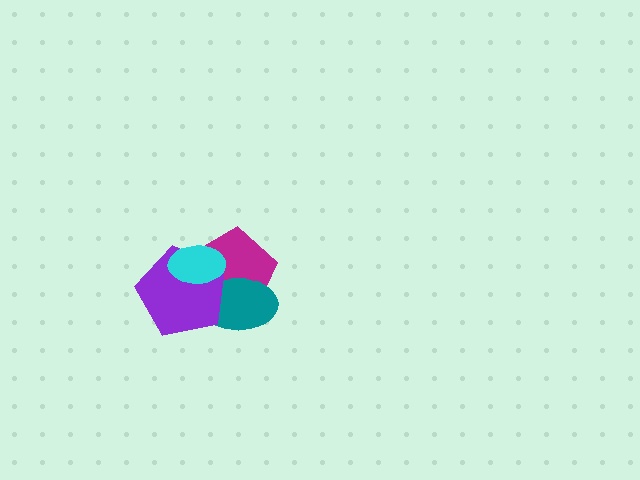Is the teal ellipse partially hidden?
Yes, it is partially covered by another shape.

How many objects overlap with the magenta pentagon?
3 objects overlap with the magenta pentagon.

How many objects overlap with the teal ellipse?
3 objects overlap with the teal ellipse.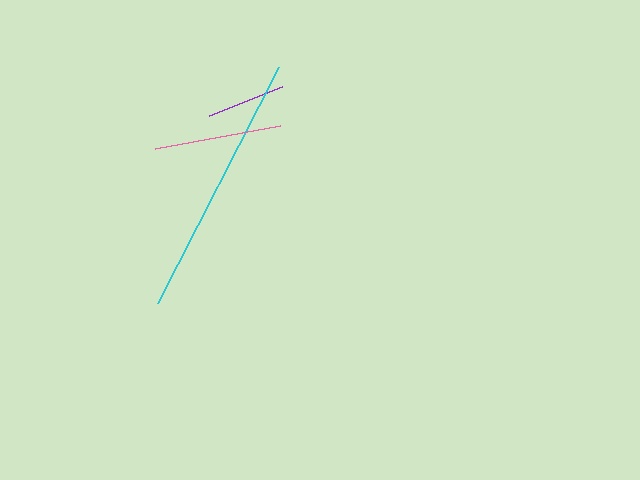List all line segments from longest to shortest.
From longest to shortest: cyan, pink, purple.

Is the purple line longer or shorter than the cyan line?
The cyan line is longer than the purple line.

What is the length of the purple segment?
The purple segment is approximately 78 pixels long.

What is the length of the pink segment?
The pink segment is approximately 127 pixels long.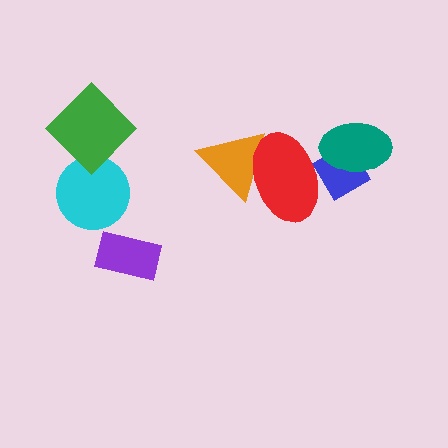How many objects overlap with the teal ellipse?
1 object overlaps with the teal ellipse.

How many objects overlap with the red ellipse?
2 objects overlap with the red ellipse.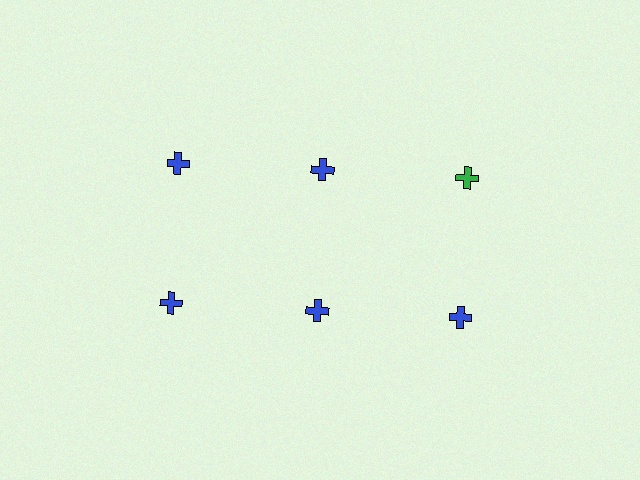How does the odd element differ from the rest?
It has a different color: green instead of blue.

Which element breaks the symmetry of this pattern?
The green cross in the top row, center column breaks the symmetry. All other shapes are blue crosses.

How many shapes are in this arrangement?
There are 6 shapes arranged in a grid pattern.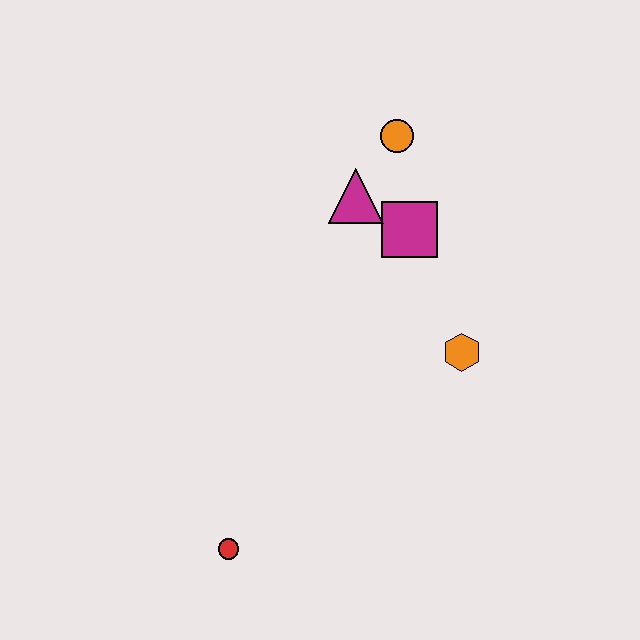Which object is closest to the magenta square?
The magenta triangle is closest to the magenta square.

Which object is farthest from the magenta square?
The red circle is farthest from the magenta square.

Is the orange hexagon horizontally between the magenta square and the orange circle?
No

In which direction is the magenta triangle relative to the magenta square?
The magenta triangle is to the left of the magenta square.